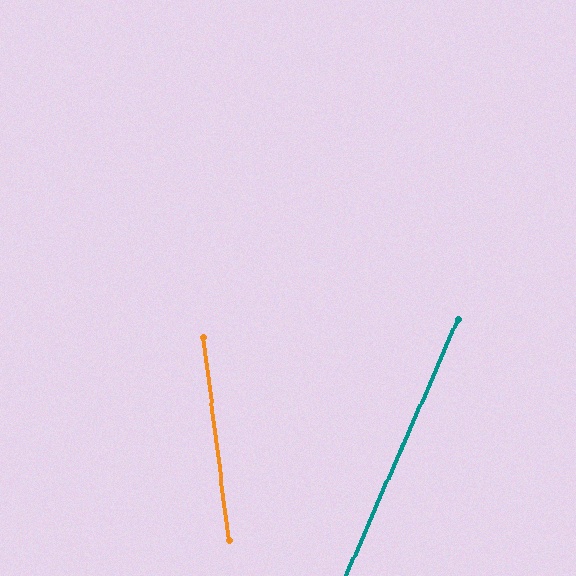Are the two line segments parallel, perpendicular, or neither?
Neither parallel nor perpendicular — they differ by about 31°.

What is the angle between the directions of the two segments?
Approximately 31 degrees.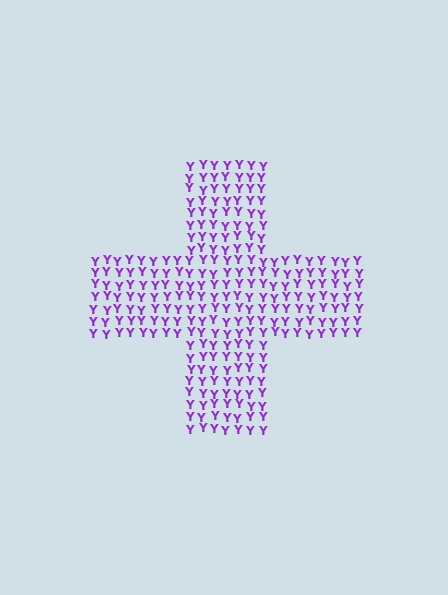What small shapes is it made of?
It is made of small letter Y's.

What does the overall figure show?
The overall figure shows a cross.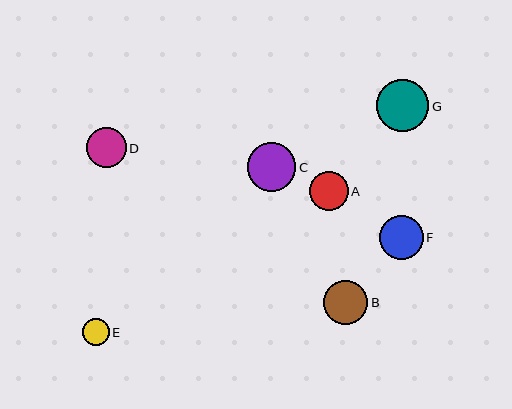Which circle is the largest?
Circle G is the largest with a size of approximately 52 pixels.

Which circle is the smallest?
Circle E is the smallest with a size of approximately 27 pixels.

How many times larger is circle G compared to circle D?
Circle G is approximately 1.3 times the size of circle D.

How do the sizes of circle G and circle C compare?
Circle G and circle C are approximately the same size.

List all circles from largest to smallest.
From largest to smallest: G, C, B, F, D, A, E.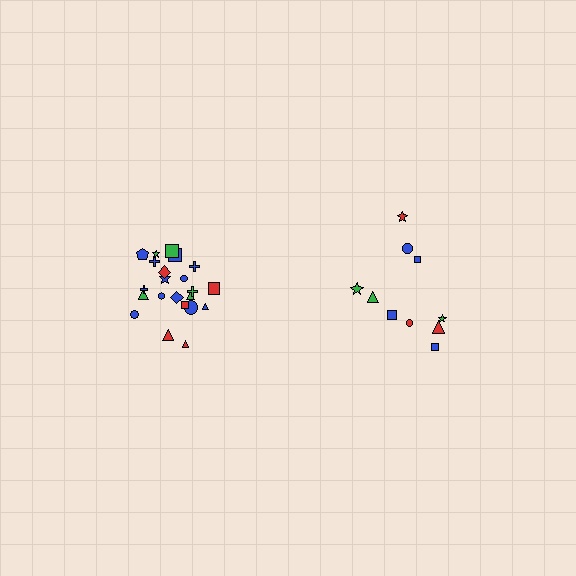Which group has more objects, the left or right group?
The left group.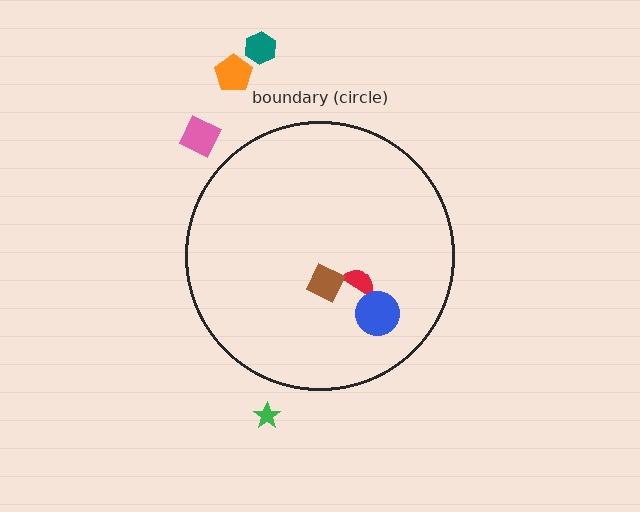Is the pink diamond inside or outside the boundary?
Outside.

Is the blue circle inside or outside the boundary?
Inside.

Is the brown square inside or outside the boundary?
Inside.